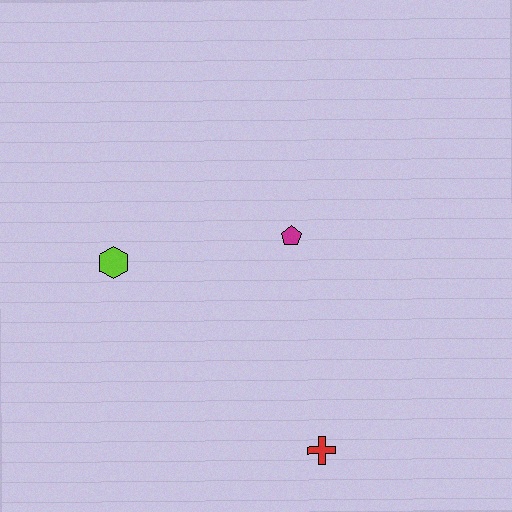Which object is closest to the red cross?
The magenta pentagon is closest to the red cross.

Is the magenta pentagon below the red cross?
No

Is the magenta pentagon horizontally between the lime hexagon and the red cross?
Yes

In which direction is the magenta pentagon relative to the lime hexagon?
The magenta pentagon is to the right of the lime hexagon.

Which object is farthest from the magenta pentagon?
The red cross is farthest from the magenta pentagon.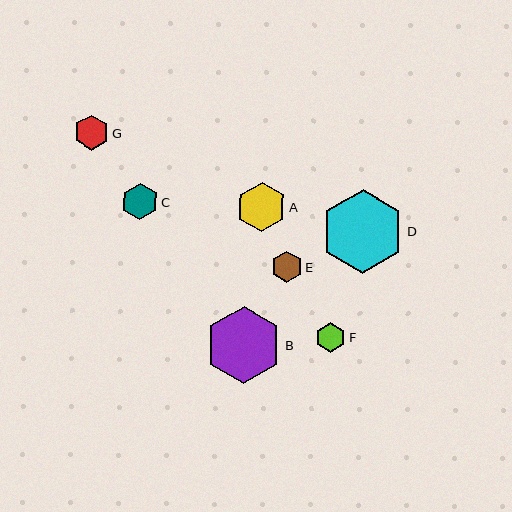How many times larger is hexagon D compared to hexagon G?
Hexagon D is approximately 2.4 times the size of hexagon G.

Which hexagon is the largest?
Hexagon D is the largest with a size of approximately 84 pixels.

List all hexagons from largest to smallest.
From largest to smallest: D, B, A, C, G, E, F.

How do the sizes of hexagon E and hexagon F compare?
Hexagon E and hexagon F are approximately the same size.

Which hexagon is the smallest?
Hexagon F is the smallest with a size of approximately 30 pixels.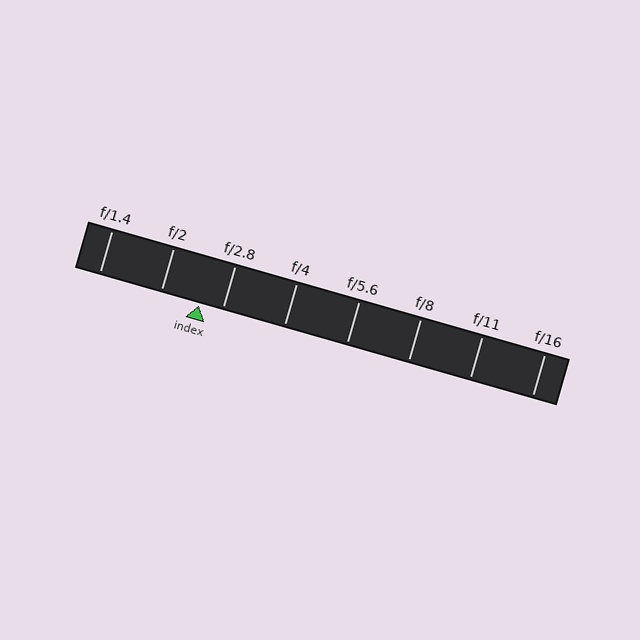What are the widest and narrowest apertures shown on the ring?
The widest aperture shown is f/1.4 and the narrowest is f/16.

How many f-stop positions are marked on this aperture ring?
There are 8 f-stop positions marked.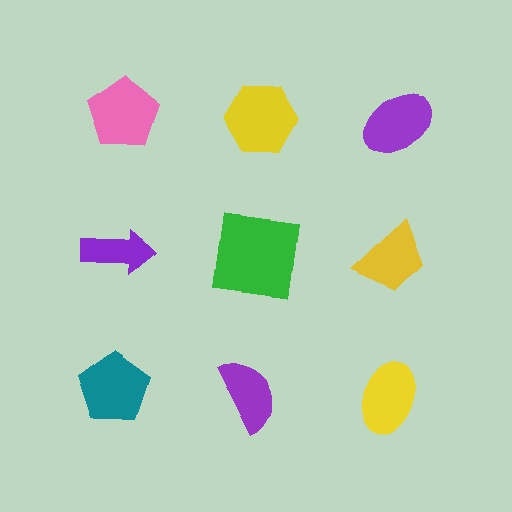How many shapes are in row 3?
3 shapes.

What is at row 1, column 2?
A yellow hexagon.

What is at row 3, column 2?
A purple semicircle.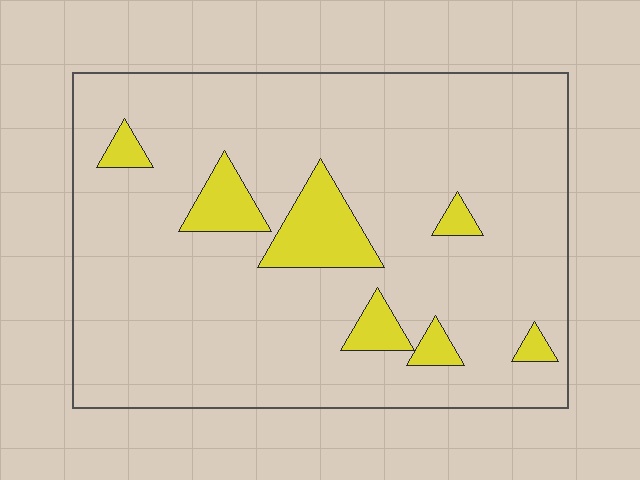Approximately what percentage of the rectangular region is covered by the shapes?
Approximately 10%.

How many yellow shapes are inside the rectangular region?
7.